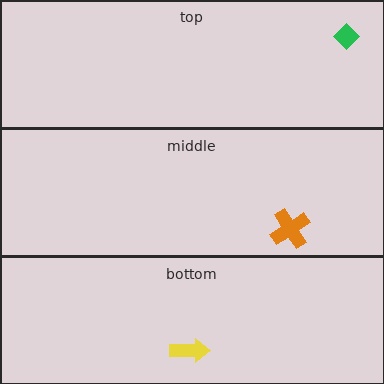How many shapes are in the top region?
1.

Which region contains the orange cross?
The middle region.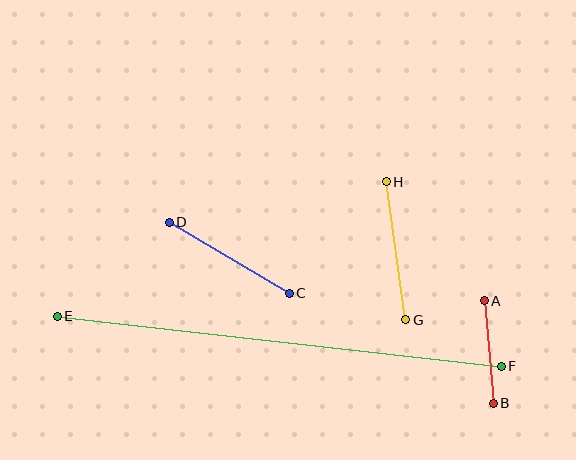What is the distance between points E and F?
The distance is approximately 447 pixels.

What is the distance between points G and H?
The distance is approximately 139 pixels.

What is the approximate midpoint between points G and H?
The midpoint is at approximately (396, 251) pixels.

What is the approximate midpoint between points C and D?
The midpoint is at approximately (229, 258) pixels.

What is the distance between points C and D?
The distance is approximately 139 pixels.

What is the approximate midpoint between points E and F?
The midpoint is at approximately (279, 341) pixels.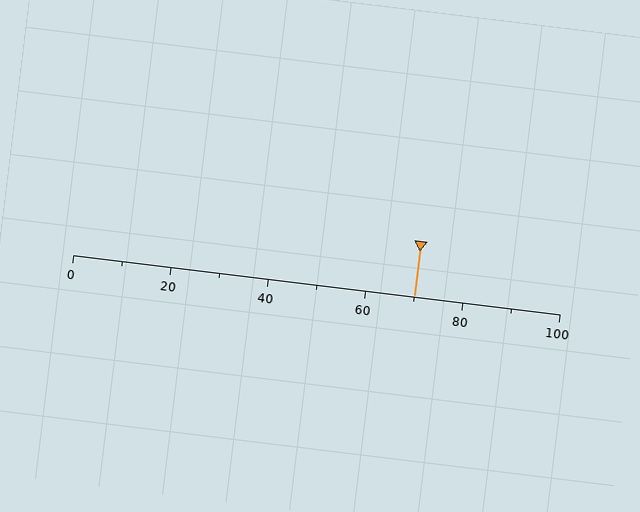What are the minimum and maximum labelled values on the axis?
The axis runs from 0 to 100.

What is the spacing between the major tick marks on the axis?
The major ticks are spaced 20 apart.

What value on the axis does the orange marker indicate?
The marker indicates approximately 70.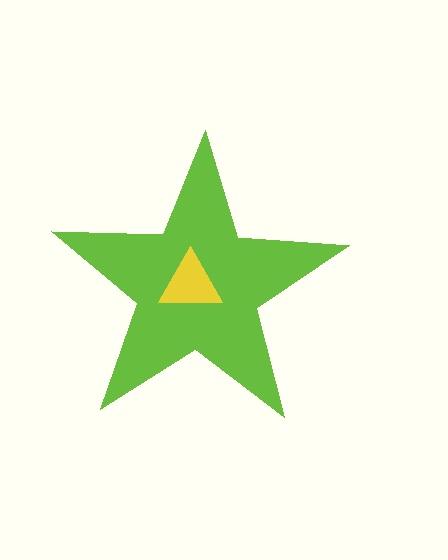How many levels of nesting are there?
2.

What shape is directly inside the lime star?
The yellow triangle.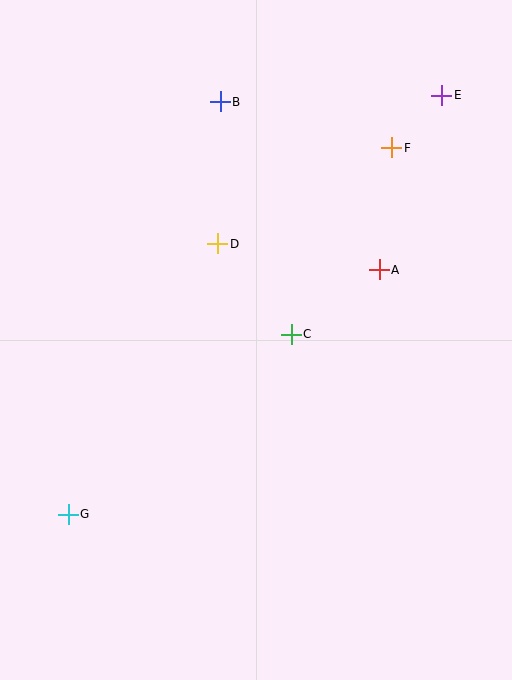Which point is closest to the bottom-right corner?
Point C is closest to the bottom-right corner.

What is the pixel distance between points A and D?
The distance between A and D is 164 pixels.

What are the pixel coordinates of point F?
Point F is at (392, 148).